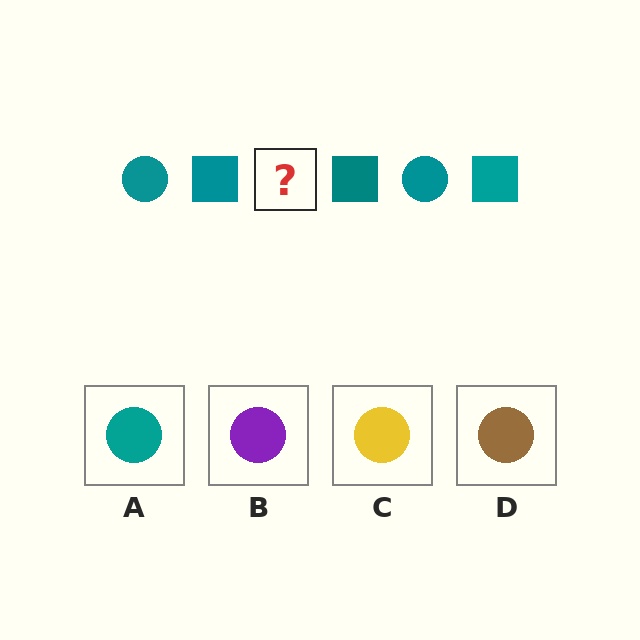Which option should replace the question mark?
Option A.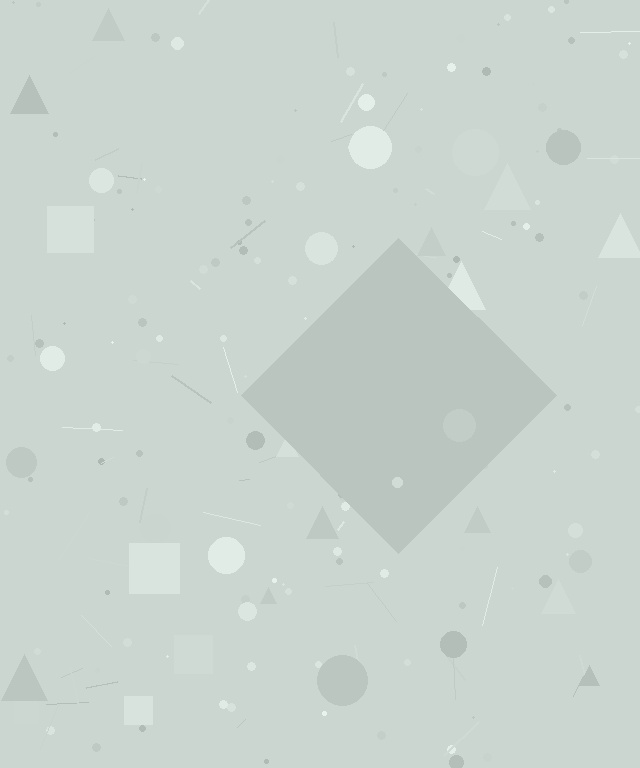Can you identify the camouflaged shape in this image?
The camouflaged shape is a diamond.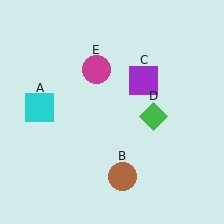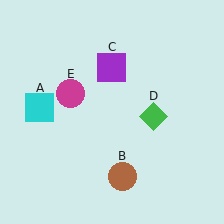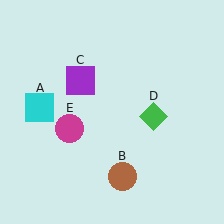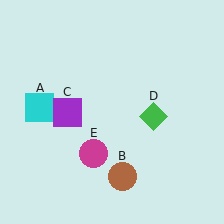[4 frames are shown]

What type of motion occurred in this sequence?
The purple square (object C), magenta circle (object E) rotated counterclockwise around the center of the scene.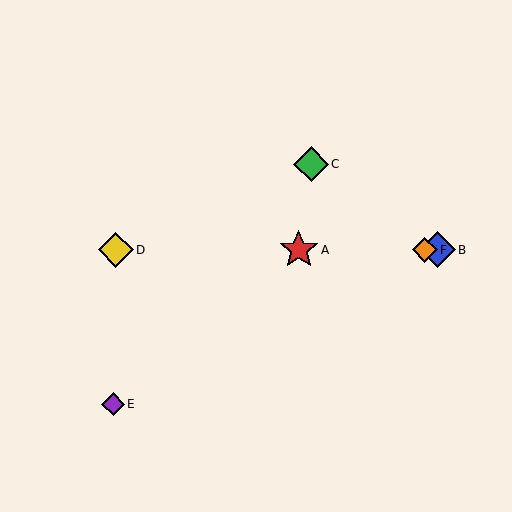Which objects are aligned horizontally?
Objects A, B, D, F are aligned horizontally.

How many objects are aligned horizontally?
4 objects (A, B, D, F) are aligned horizontally.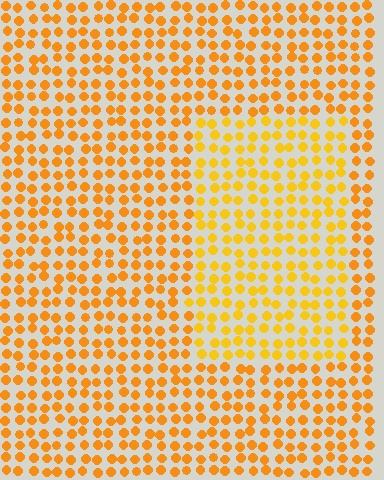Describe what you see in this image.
The image is filled with small orange elements in a uniform arrangement. A rectangle-shaped region is visible where the elements are tinted to a slightly different hue, forming a subtle color boundary.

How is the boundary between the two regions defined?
The boundary is defined purely by a slight shift in hue (about 16 degrees). Spacing, size, and orientation are identical on both sides.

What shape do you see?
I see a rectangle.